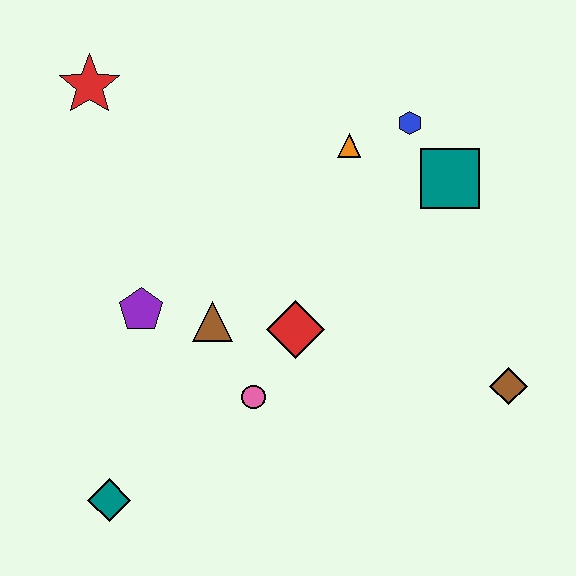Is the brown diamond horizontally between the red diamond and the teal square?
No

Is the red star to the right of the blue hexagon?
No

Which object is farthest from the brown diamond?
The red star is farthest from the brown diamond.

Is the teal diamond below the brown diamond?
Yes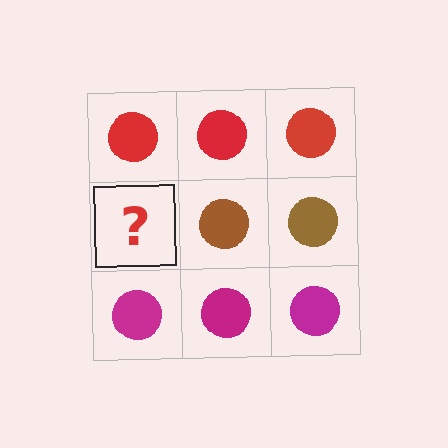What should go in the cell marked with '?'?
The missing cell should contain a brown circle.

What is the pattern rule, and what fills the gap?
The rule is that each row has a consistent color. The gap should be filled with a brown circle.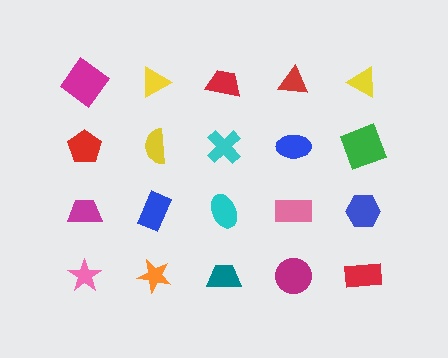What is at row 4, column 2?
An orange star.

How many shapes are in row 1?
5 shapes.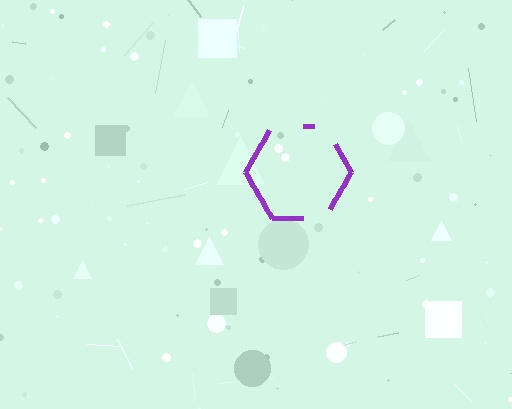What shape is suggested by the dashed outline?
The dashed outline suggests a hexagon.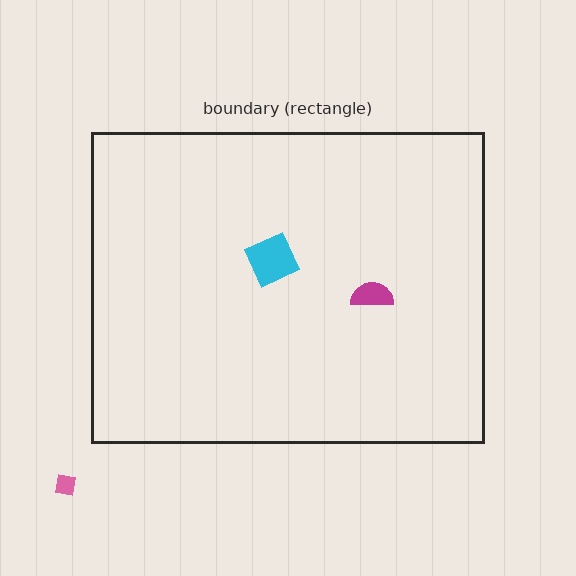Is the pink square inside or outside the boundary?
Outside.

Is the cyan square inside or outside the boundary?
Inside.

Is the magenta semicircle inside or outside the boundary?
Inside.